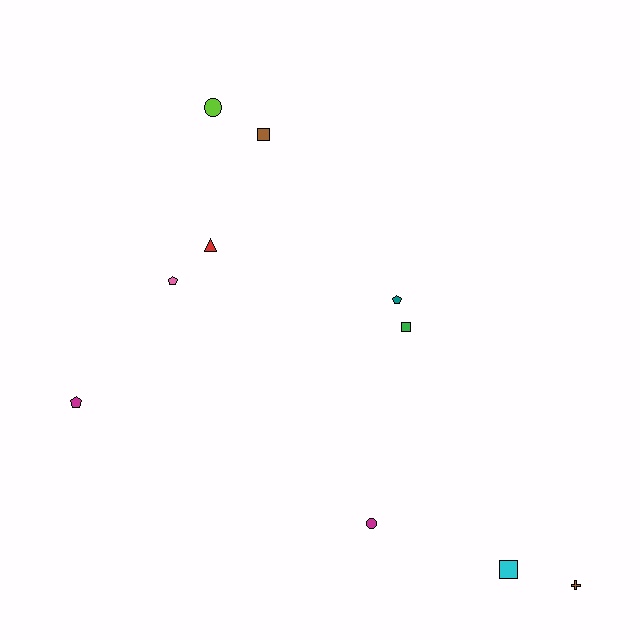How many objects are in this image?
There are 10 objects.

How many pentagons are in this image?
There are 3 pentagons.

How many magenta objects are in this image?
There are 2 magenta objects.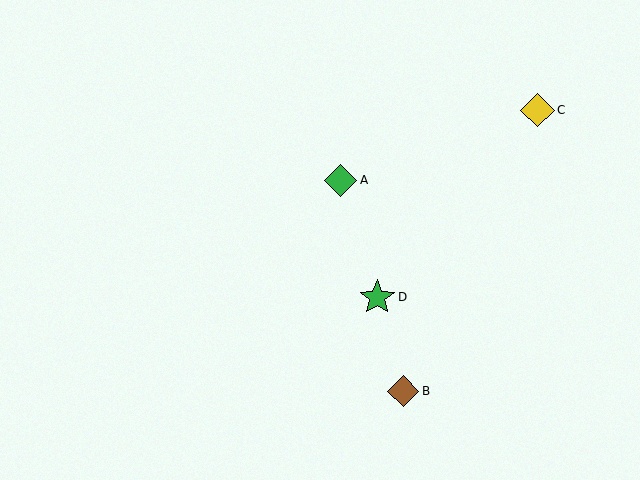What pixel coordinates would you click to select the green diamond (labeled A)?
Click at (341, 180) to select the green diamond A.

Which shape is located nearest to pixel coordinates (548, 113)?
The yellow diamond (labeled C) at (538, 110) is nearest to that location.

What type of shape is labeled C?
Shape C is a yellow diamond.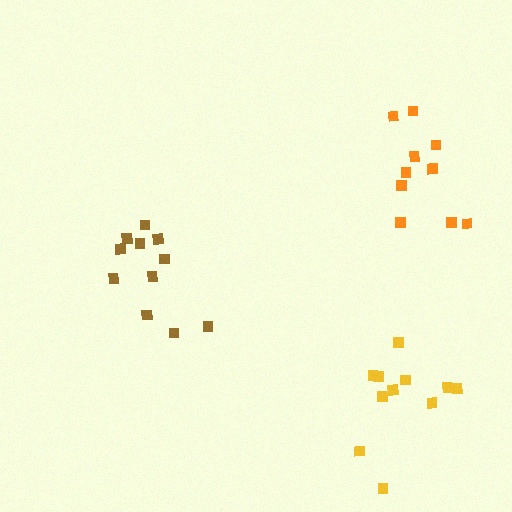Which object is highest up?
The orange cluster is topmost.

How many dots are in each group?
Group 1: 11 dots, Group 2: 10 dots, Group 3: 11 dots (32 total).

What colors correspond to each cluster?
The clusters are colored: brown, orange, yellow.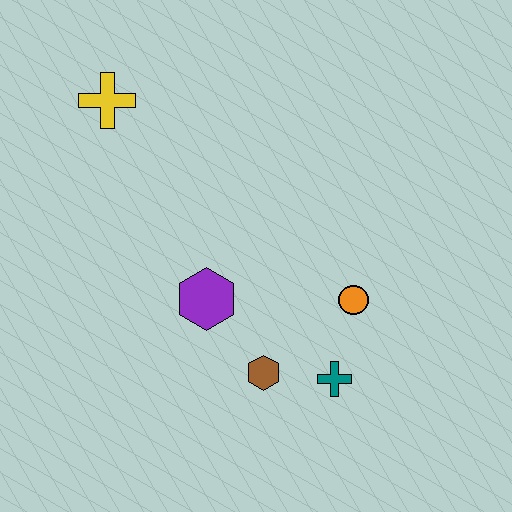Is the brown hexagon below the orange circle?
Yes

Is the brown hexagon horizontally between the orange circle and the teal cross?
No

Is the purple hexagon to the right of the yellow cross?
Yes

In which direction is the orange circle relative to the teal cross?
The orange circle is above the teal cross.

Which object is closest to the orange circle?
The teal cross is closest to the orange circle.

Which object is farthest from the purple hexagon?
The yellow cross is farthest from the purple hexagon.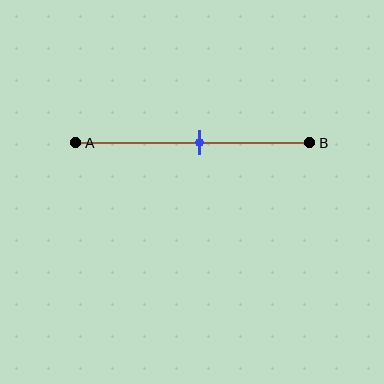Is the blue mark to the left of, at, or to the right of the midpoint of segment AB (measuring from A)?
The blue mark is approximately at the midpoint of segment AB.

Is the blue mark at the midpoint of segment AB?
Yes, the mark is approximately at the midpoint.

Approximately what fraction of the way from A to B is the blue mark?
The blue mark is approximately 55% of the way from A to B.